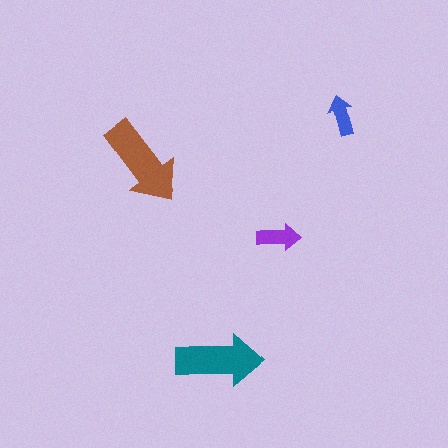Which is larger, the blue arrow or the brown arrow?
The brown one.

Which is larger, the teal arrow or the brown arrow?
The brown one.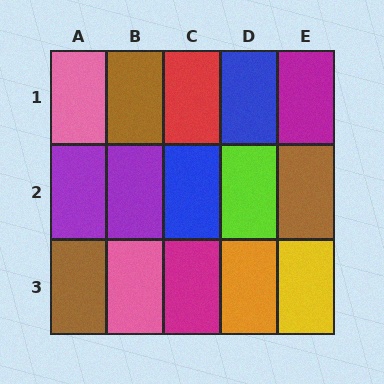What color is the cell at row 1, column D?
Blue.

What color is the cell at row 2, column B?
Purple.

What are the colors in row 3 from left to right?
Brown, pink, magenta, orange, yellow.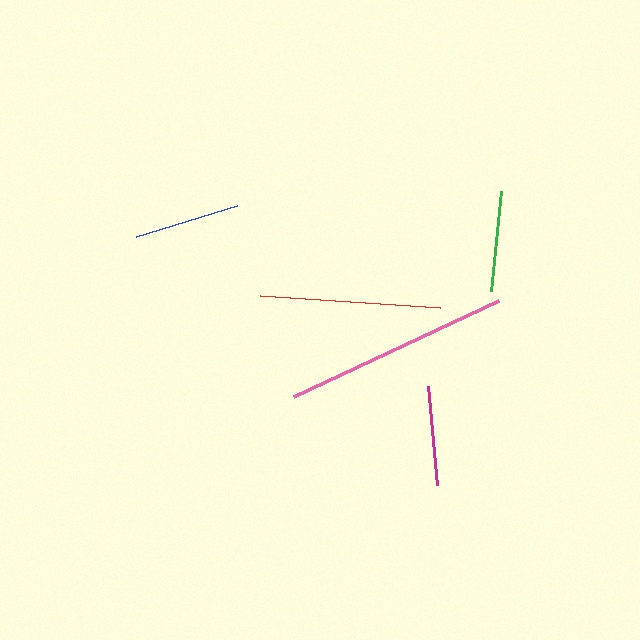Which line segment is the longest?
The pink line is the longest at approximately 226 pixels.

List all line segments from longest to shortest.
From longest to shortest: pink, red, blue, green, magenta.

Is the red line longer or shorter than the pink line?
The pink line is longer than the red line.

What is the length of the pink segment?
The pink segment is approximately 226 pixels long.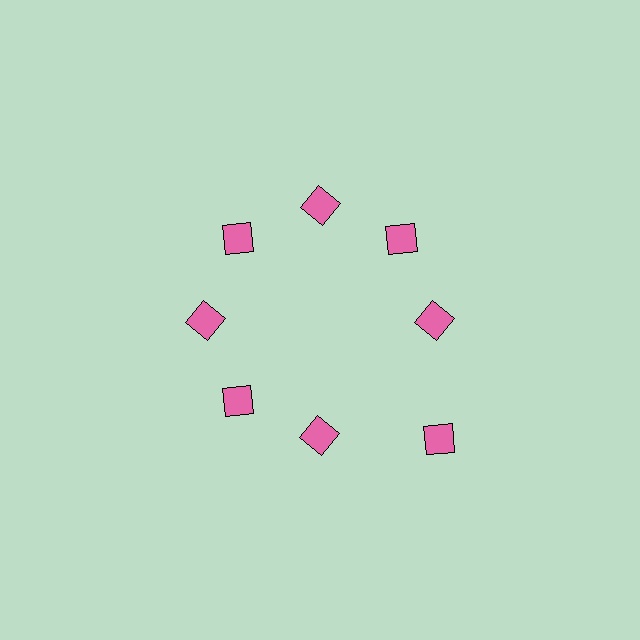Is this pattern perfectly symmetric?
No. The 8 pink diamonds are arranged in a ring, but one element near the 4 o'clock position is pushed outward from the center, breaking the 8-fold rotational symmetry.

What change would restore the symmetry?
The symmetry would be restored by moving it inward, back onto the ring so that all 8 diamonds sit at equal angles and equal distance from the center.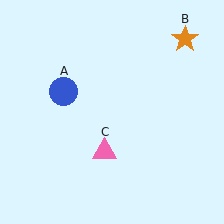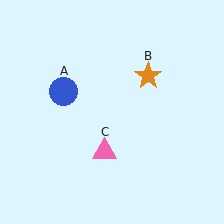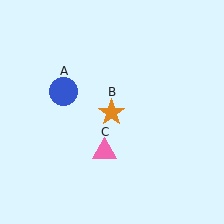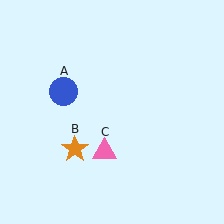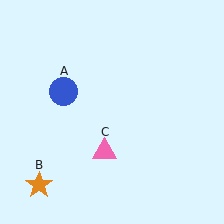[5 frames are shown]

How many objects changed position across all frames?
1 object changed position: orange star (object B).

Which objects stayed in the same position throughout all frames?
Blue circle (object A) and pink triangle (object C) remained stationary.